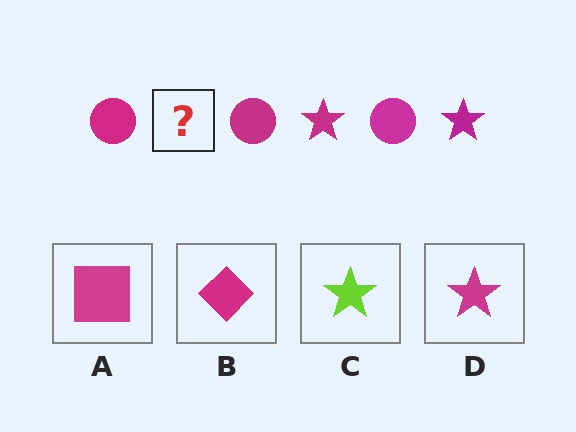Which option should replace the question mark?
Option D.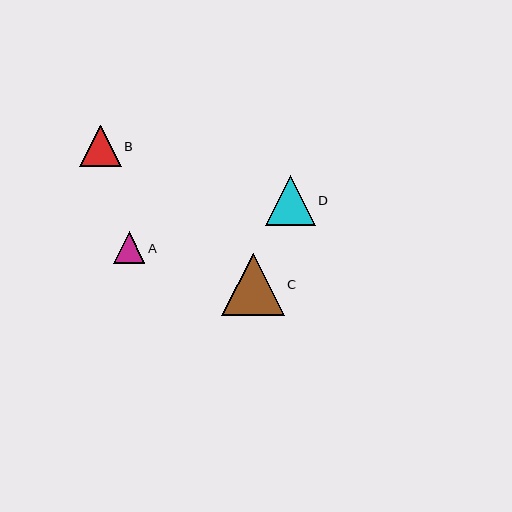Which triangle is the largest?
Triangle C is the largest with a size of approximately 63 pixels.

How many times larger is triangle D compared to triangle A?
Triangle D is approximately 1.6 times the size of triangle A.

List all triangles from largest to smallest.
From largest to smallest: C, D, B, A.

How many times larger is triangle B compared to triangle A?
Triangle B is approximately 1.3 times the size of triangle A.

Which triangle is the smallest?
Triangle A is the smallest with a size of approximately 31 pixels.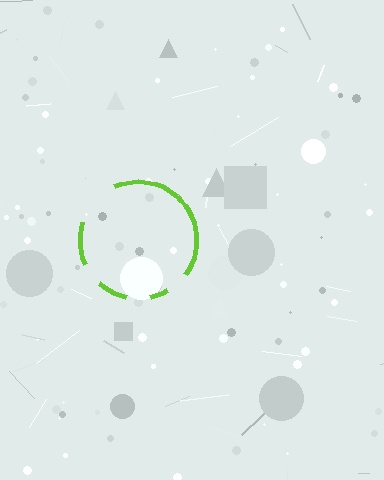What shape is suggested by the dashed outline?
The dashed outline suggests a circle.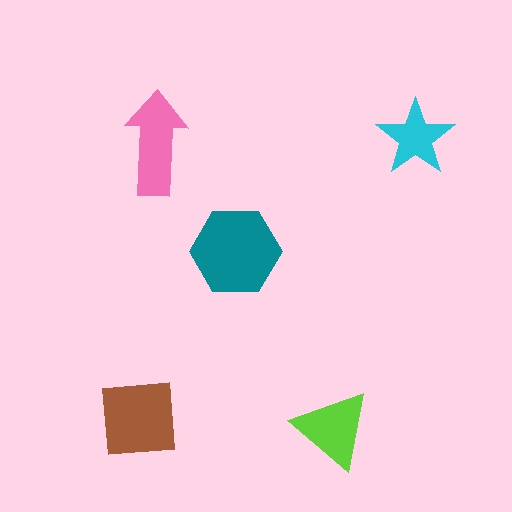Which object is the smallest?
The cyan star.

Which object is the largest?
The teal hexagon.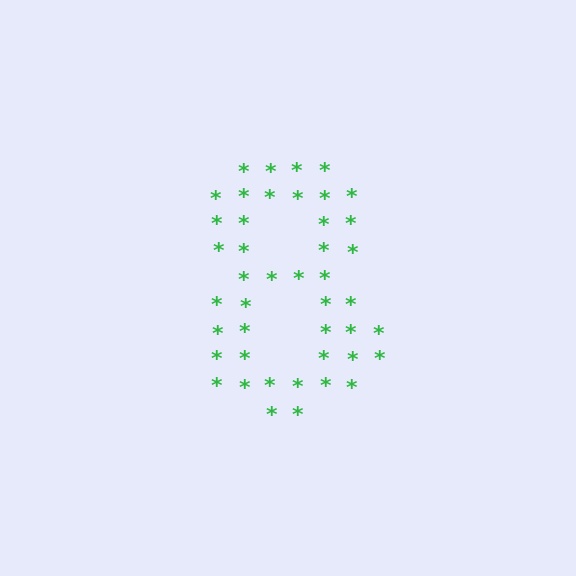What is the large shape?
The large shape is the digit 8.